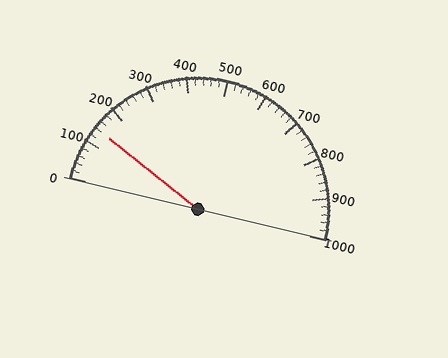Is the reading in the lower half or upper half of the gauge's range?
The reading is in the lower half of the range (0 to 1000).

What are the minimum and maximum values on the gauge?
The gauge ranges from 0 to 1000.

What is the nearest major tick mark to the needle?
The nearest major tick mark is 100.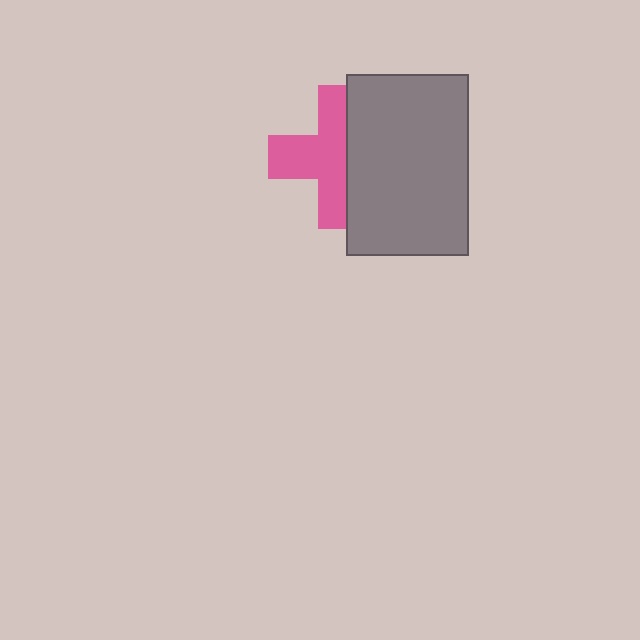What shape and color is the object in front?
The object in front is a gray rectangle.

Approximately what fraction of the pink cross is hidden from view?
Roughly 42% of the pink cross is hidden behind the gray rectangle.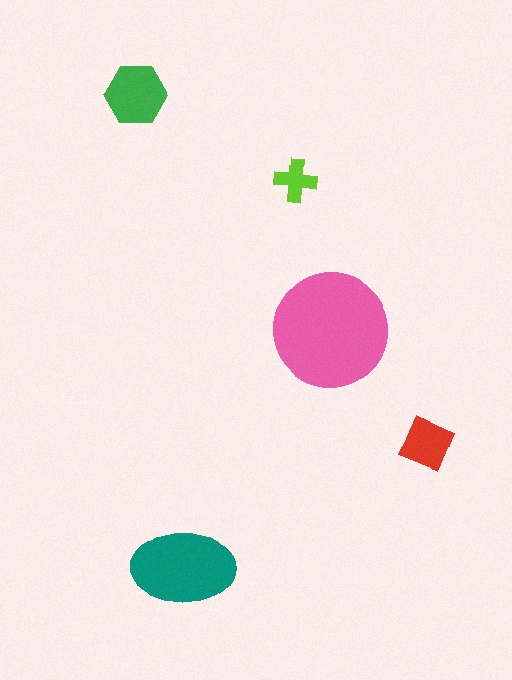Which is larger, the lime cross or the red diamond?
The red diamond.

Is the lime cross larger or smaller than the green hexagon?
Smaller.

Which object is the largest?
The pink circle.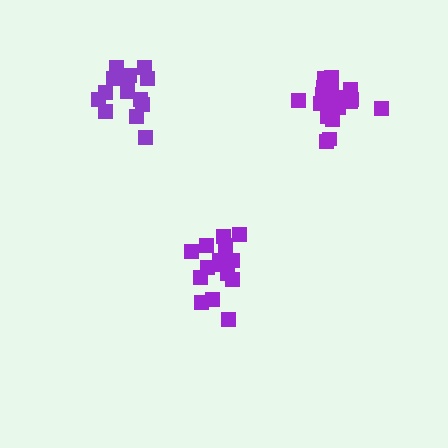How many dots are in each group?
Group 1: 15 dots, Group 2: 21 dots, Group 3: 16 dots (52 total).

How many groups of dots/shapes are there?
There are 3 groups.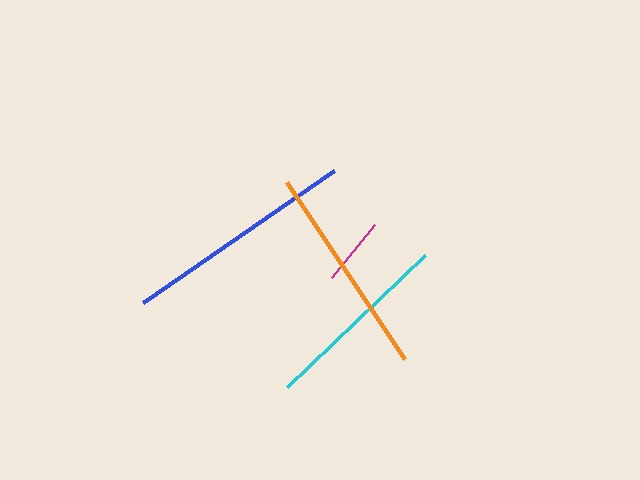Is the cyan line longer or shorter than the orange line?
The orange line is longer than the cyan line.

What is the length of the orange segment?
The orange segment is approximately 213 pixels long.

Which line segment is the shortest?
The magenta line is the shortest at approximately 67 pixels.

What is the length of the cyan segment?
The cyan segment is approximately 191 pixels long.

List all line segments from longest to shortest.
From longest to shortest: blue, orange, cyan, magenta.